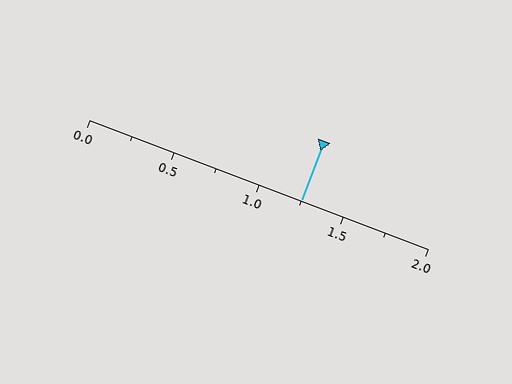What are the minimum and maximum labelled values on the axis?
The axis runs from 0.0 to 2.0.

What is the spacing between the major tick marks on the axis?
The major ticks are spaced 0.5 apart.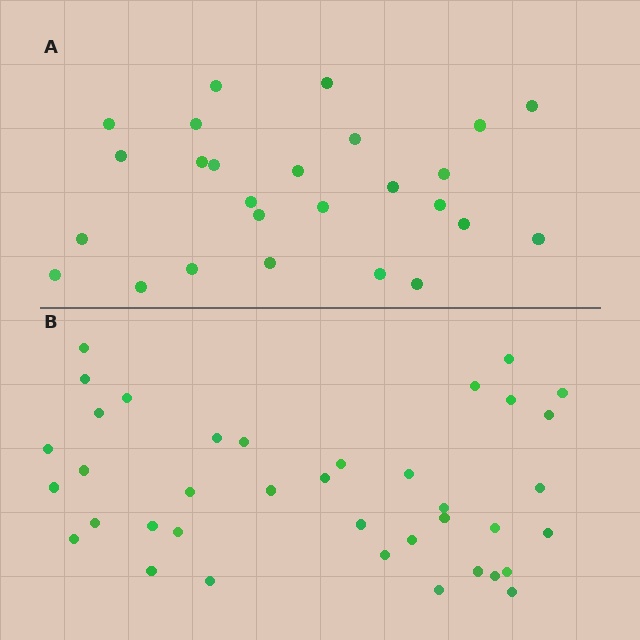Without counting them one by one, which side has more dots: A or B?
Region B (the bottom region) has more dots.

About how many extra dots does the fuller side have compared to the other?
Region B has roughly 12 or so more dots than region A.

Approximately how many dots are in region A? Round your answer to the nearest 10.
About 30 dots. (The exact count is 26, which rounds to 30.)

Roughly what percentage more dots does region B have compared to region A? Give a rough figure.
About 45% more.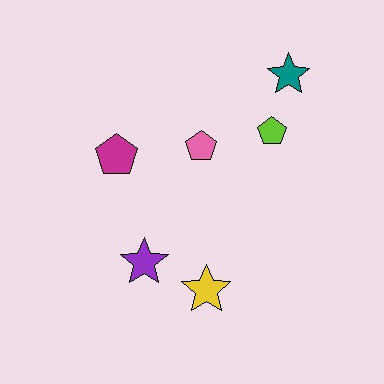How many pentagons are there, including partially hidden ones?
There are 3 pentagons.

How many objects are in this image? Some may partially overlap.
There are 6 objects.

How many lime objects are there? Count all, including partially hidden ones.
There is 1 lime object.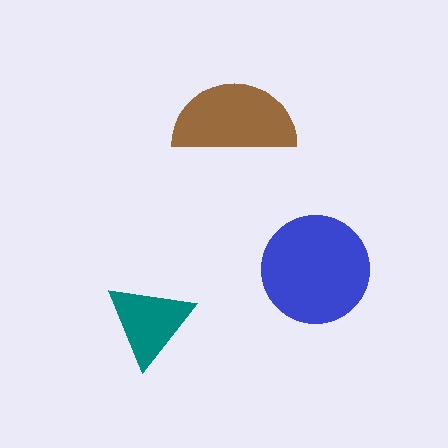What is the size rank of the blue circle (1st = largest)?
1st.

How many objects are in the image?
There are 3 objects in the image.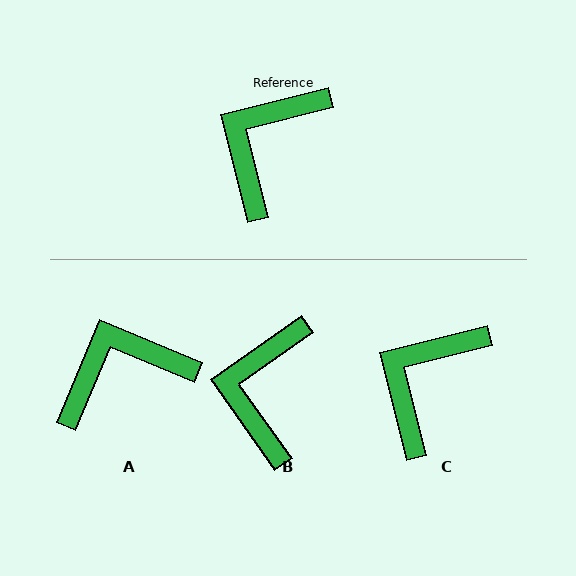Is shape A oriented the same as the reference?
No, it is off by about 37 degrees.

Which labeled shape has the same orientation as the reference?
C.